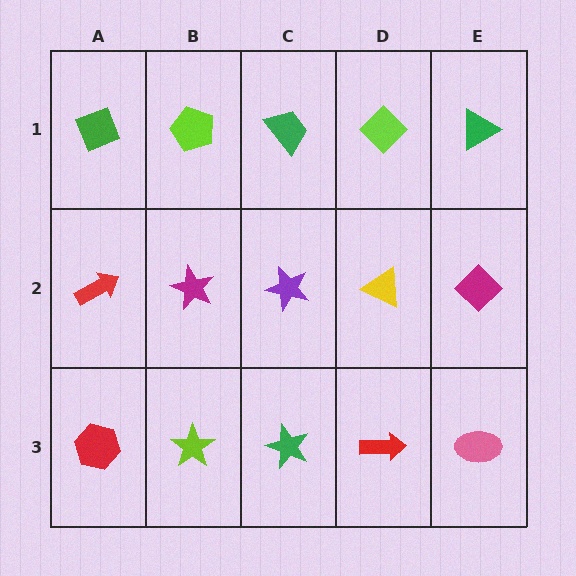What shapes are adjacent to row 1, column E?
A magenta diamond (row 2, column E), a lime diamond (row 1, column D).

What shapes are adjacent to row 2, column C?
A green trapezoid (row 1, column C), a green star (row 3, column C), a magenta star (row 2, column B), a yellow triangle (row 2, column D).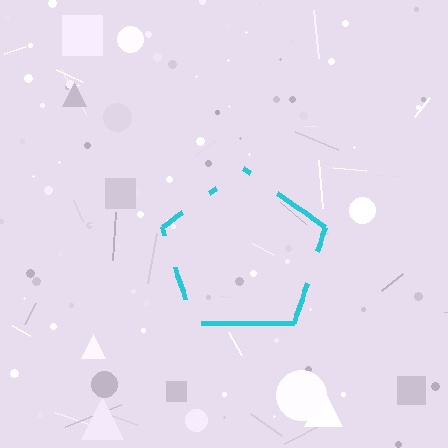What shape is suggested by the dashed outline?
The dashed outline suggests a pentagon.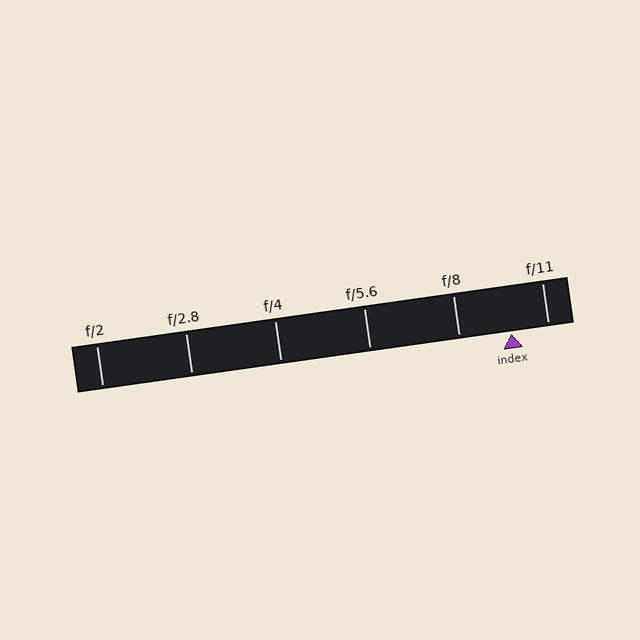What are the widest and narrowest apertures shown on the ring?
The widest aperture shown is f/2 and the narrowest is f/11.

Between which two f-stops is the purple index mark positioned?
The index mark is between f/8 and f/11.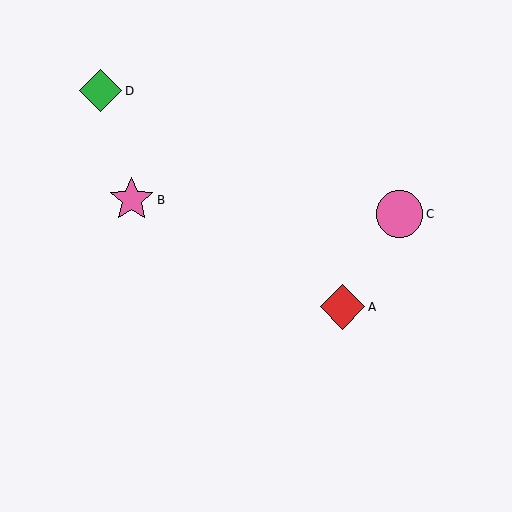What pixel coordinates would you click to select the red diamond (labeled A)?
Click at (342, 307) to select the red diamond A.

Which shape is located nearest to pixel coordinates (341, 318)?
The red diamond (labeled A) at (342, 307) is nearest to that location.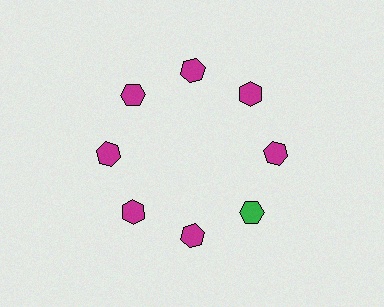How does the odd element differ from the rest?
It has a different color: green instead of magenta.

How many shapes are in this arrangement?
There are 8 shapes arranged in a ring pattern.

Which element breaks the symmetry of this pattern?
The green hexagon at roughly the 4 o'clock position breaks the symmetry. All other shapes are magenta hexagons.